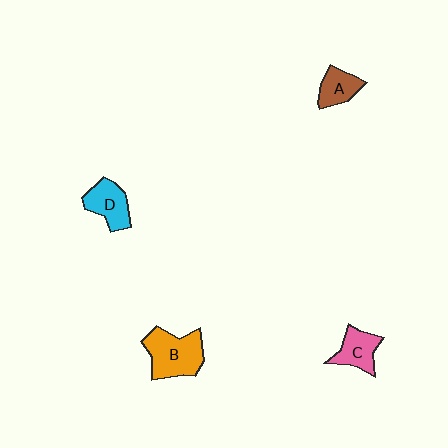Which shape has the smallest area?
Shape A (brown).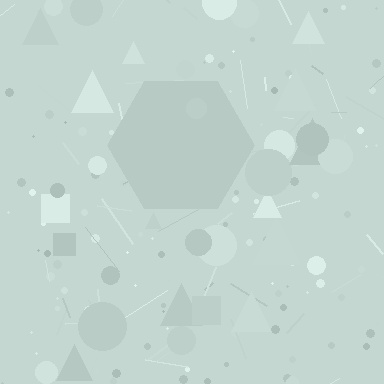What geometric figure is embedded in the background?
A hexagon is embedded in the background.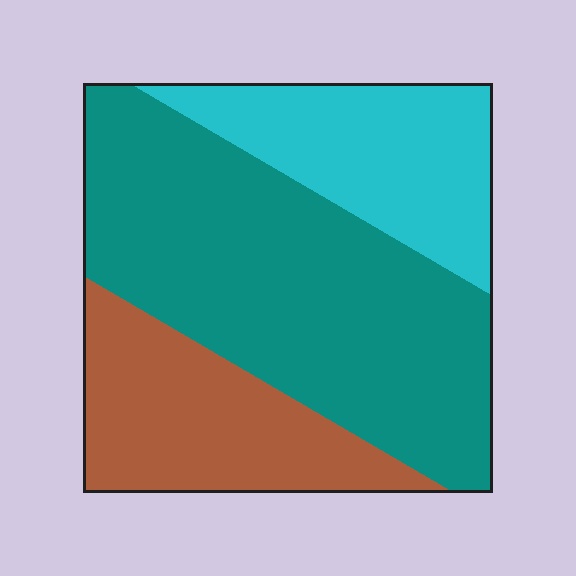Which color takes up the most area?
Teal, at roughly 55%.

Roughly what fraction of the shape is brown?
Brown takes up between a sixth and a third of the shape.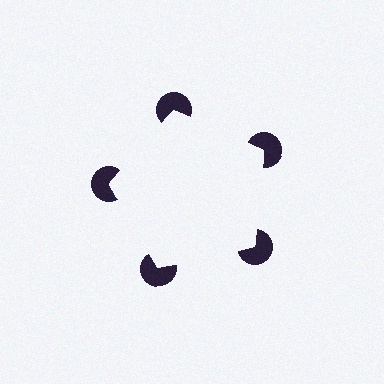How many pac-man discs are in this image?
There are 5 — one at each vertex of the illusory pentagon.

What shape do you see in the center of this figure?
An illusory pentagon — its edges are inferred from the aligned wedge cuts in the pac-man discs, not physically drawn.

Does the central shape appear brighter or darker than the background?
It typically appears slightly brighter than the background, even though no actual brightness change is drawn.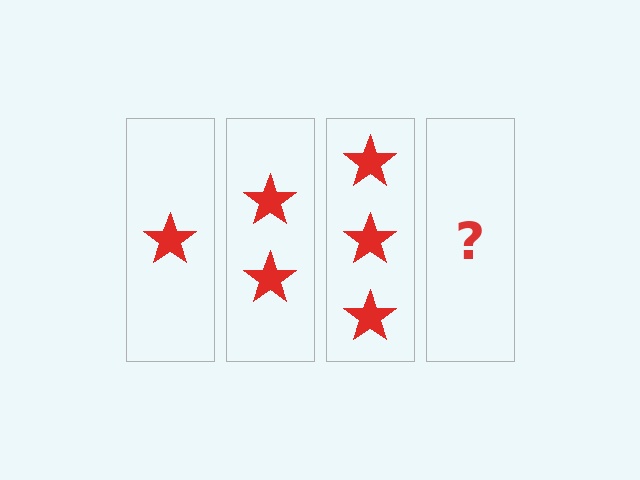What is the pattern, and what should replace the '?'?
The pattern is that each step adds one more star. The '?' should be 4 stars.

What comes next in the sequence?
The next element should be 4 stars.